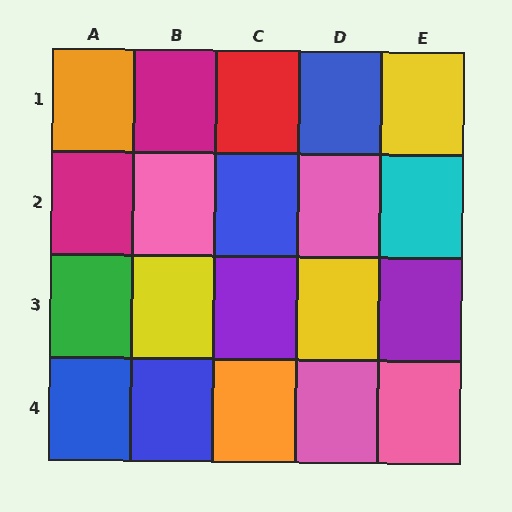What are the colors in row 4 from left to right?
Blue, blue, orange, pink, pink.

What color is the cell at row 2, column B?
Pink.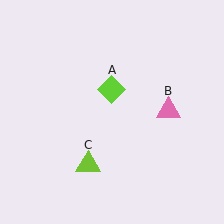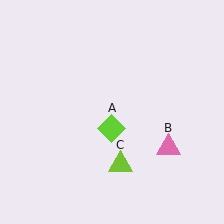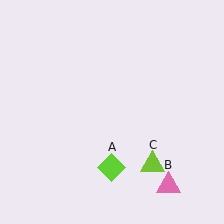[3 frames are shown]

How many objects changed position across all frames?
3 objects changed position: lime diamond (object A), pink triangle (object B), lime triangle (object C).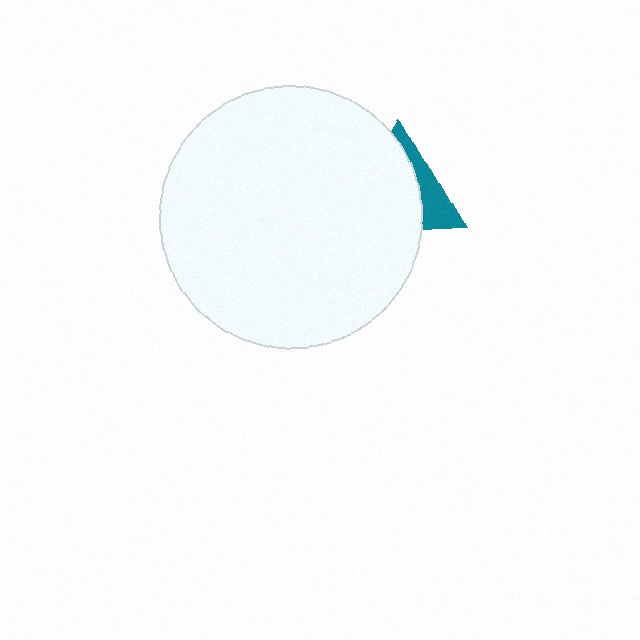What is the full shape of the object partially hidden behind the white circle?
The partially hidden object is a teal triangle.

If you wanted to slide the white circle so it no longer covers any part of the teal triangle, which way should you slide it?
Slide it left — that is the most direct way to separate the two shapes.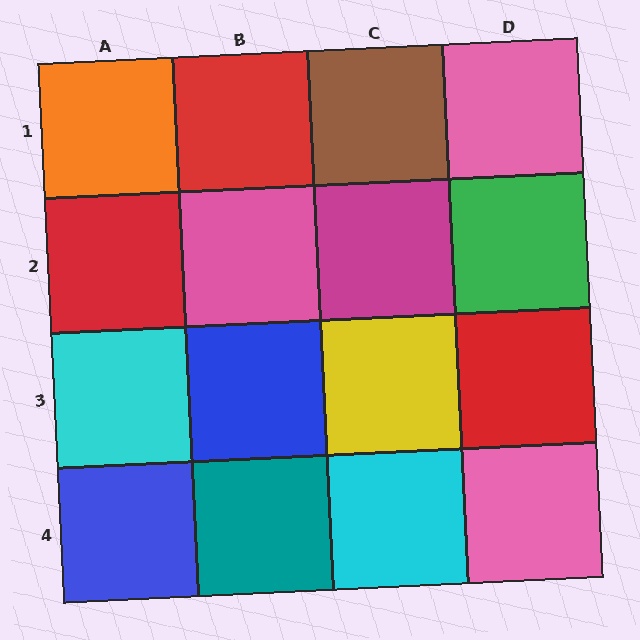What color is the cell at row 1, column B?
Red.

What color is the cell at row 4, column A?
Blue.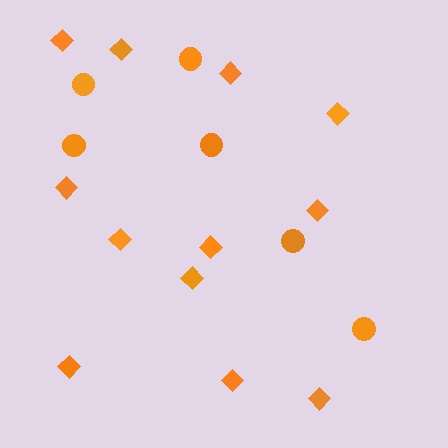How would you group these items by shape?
There are 2 groups: one group of diamonds (12) and one group of circles (6).